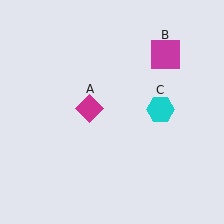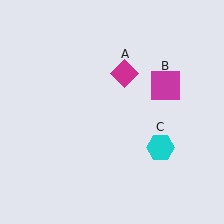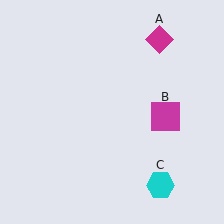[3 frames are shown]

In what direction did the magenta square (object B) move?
The magenta square (object B) moved down.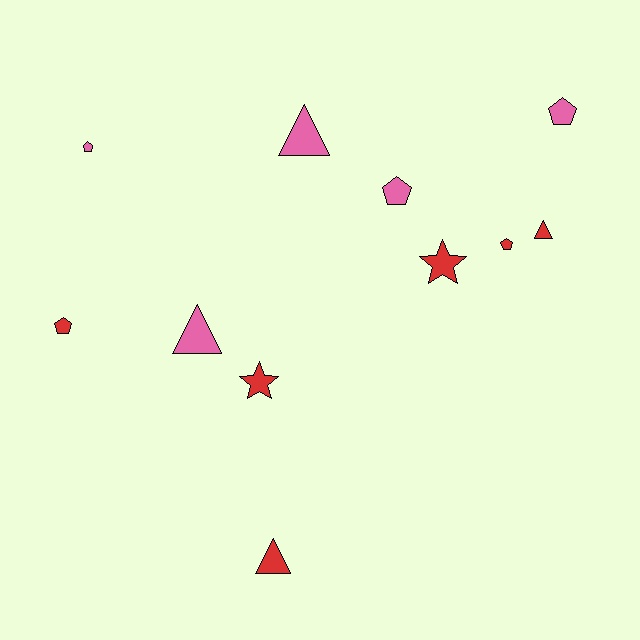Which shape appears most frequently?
Pentagon, with 5 objects.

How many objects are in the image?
There are 11 objects.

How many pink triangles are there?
There are 2 pink triangles.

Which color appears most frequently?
Red, with 6 objects.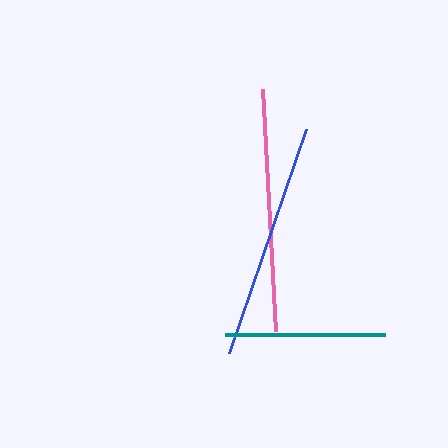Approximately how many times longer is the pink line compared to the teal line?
The pink line is approximately 1.5 times the length of the teal line.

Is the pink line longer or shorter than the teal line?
The pink line is longer than the teal line.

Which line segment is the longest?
The pink line is the longest at approximately 242 pixels.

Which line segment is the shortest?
The teal line is the shortest at approximately 160 pixels.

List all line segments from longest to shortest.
From longest to shortest: pink, blue, teal.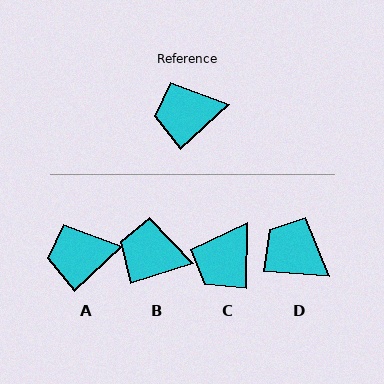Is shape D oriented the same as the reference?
No, it is off by about 47 degrees.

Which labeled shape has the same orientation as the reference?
A.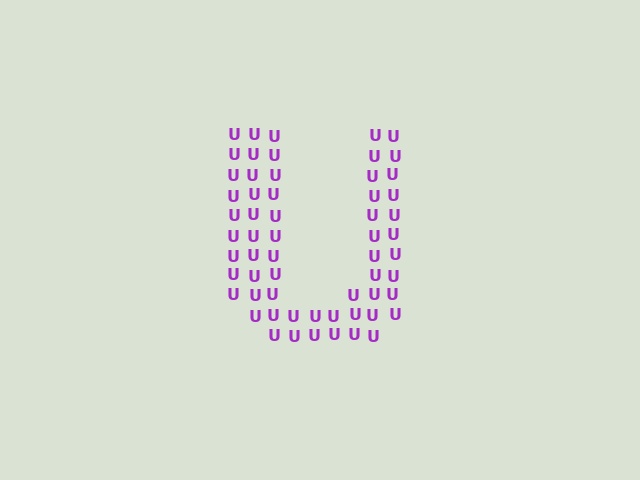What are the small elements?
The small elements are letter U's.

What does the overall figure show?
The overall figure shows the letter U.